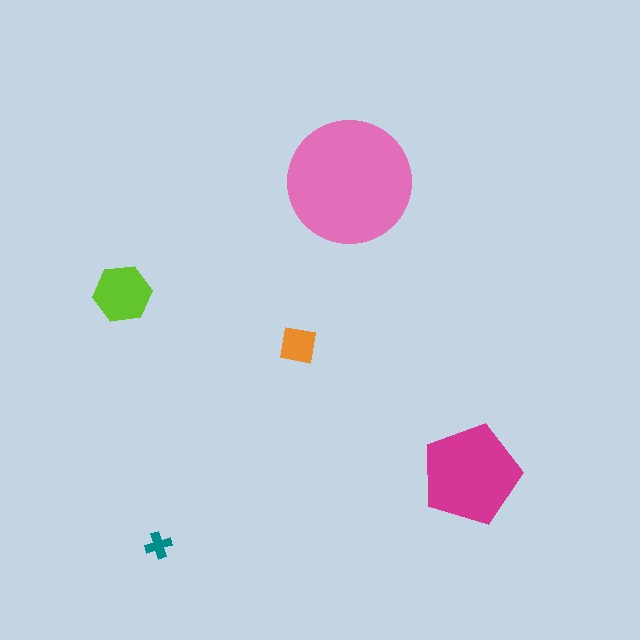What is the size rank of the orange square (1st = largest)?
4th.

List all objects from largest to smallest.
The pink circle, the magenta pentagon, the lime hexagon, the orange square, the teal cross.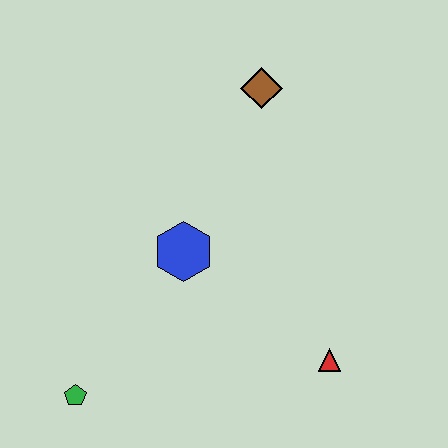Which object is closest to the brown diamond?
The blue hexagon is closest to the brown diamond.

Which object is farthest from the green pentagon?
The brown diamond is farthest from the green pentagon.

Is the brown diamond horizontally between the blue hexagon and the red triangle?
Yes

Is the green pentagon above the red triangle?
No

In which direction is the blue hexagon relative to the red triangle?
The blue hexagon is to the left of the red triangle.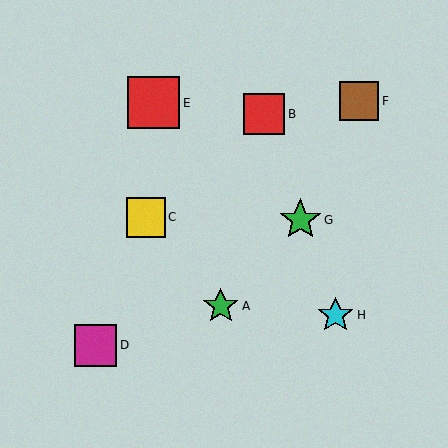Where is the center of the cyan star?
The center of the cyan star is at (336, 315).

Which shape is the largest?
The red square (labeled E) is the largest.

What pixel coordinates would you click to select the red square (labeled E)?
Click at (154, 103) to select the red square E.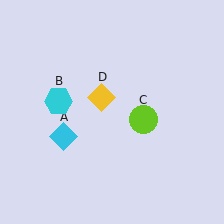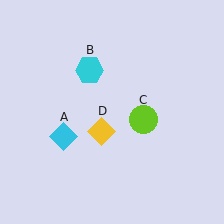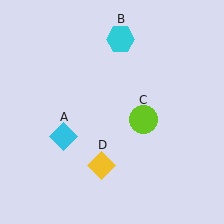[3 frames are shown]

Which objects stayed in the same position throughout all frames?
Cyan diamond (object A) and lime circle (object C) remained stationary.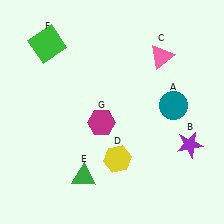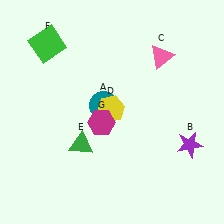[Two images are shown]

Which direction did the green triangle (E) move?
The green triangle (E) moved up.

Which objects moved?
The objects that moved are: the teal circle (A), the yellow hexagon (D), the green triangle (E).